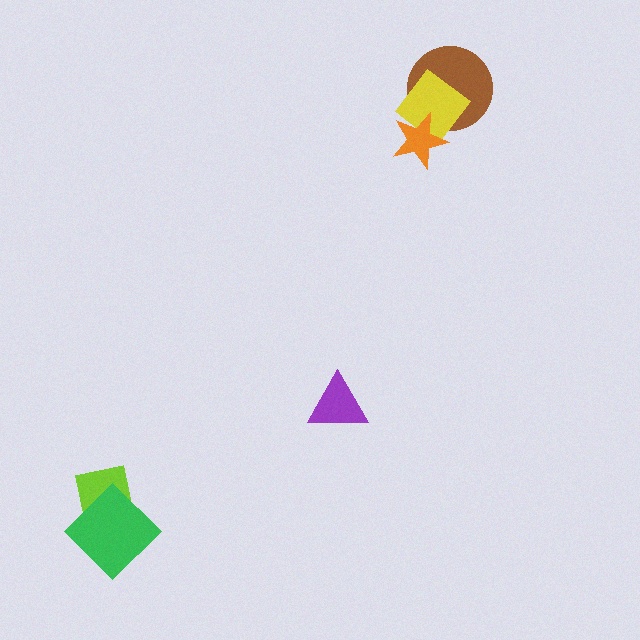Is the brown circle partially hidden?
Yes, it is partially covered by another shape.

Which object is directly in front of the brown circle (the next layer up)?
The yellow diamond is directly in front of the brown circle.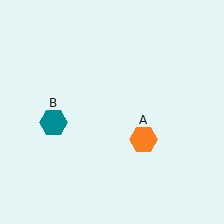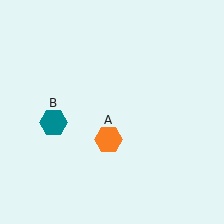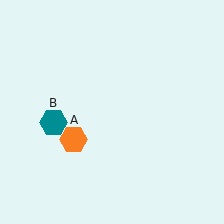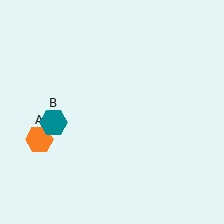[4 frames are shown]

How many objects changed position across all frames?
1 object changed position: orange hexagon (object A).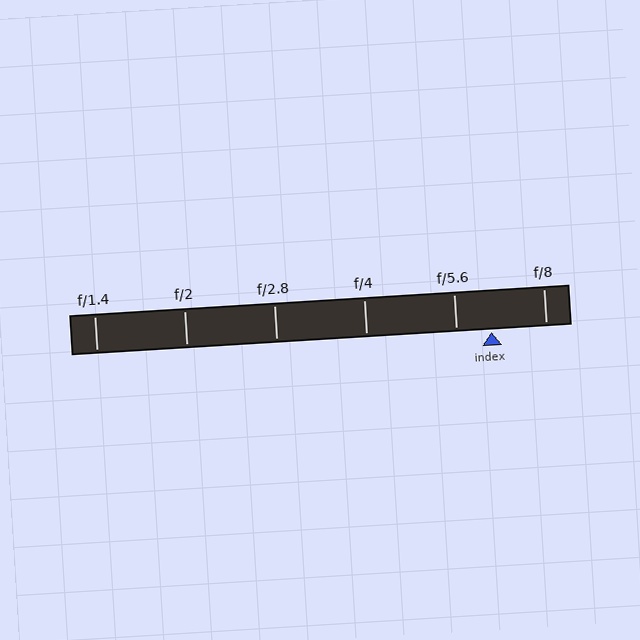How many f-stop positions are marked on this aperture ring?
There are 6 f-stop positions marked.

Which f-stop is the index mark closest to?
The index mark is closest to f/5.6.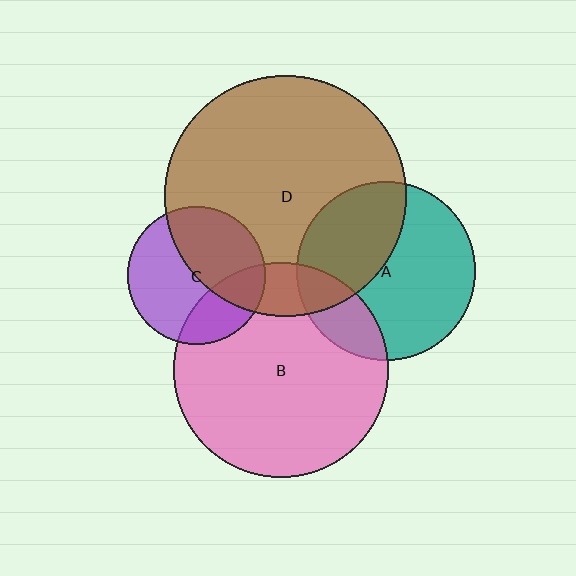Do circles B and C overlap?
Yes.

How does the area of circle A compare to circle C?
Approximately 1.7 times.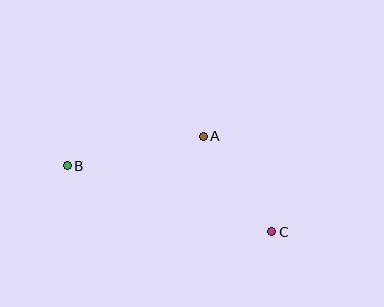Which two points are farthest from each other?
Points B and C are farthest from each other.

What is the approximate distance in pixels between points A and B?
The distance between A and B is approximately 139 pixels.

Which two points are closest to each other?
Points A and C are closest to each other.